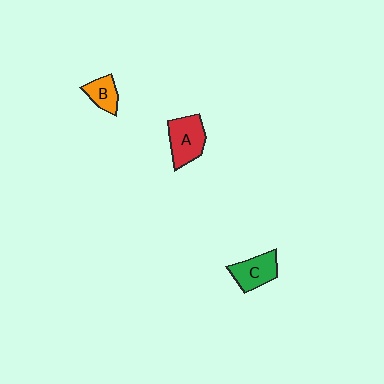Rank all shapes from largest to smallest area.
From largest to smallest: A (red), C (green), B (orange).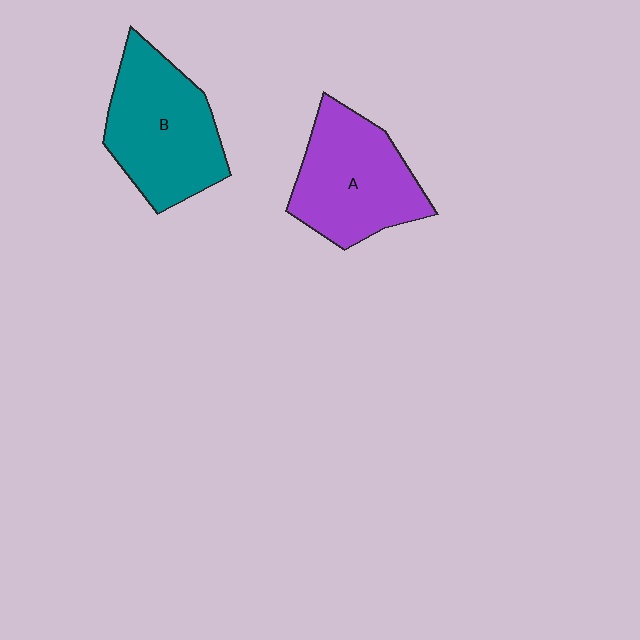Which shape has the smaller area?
Shape A (purple).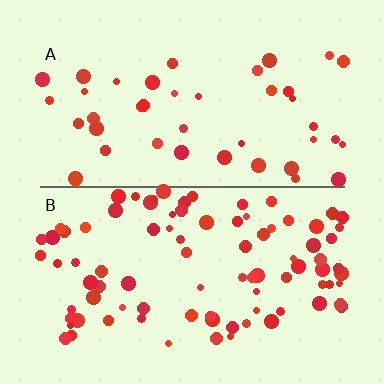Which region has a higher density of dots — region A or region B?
B (the bottom).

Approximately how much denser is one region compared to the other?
Approximately 2.1× — region B over region A.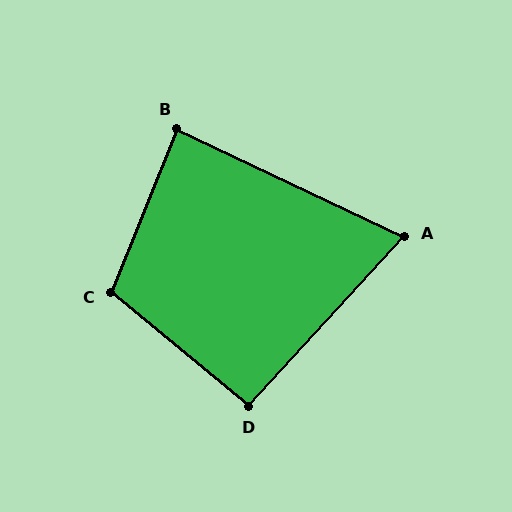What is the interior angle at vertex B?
Approximately 87 degrees (approximately right).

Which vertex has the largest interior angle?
C, at approximately 107 degrees.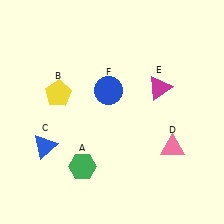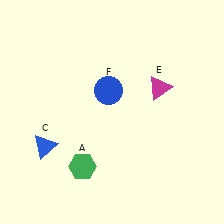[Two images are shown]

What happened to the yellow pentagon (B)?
The yellow pentagon (B) was removed in Image 2. It was in the top-left area of Image 1.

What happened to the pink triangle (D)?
The pink triangle (D) was removed in Image 2. It was in the bottom-right area of Image 1.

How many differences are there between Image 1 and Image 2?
There are 2 differences between the two images.